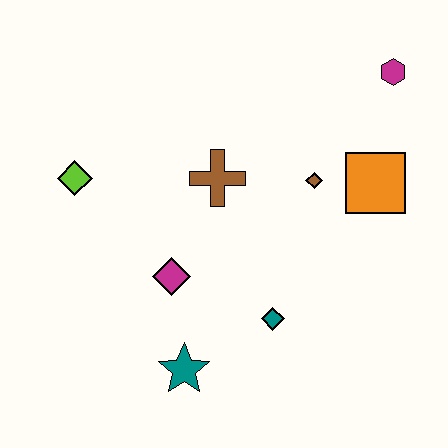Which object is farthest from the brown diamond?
The lime diamond is farthest from the brown diamond.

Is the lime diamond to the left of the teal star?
Yes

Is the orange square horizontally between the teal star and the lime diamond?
No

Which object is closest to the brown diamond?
The orange square is closest to the brown diamond.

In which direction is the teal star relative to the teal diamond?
The teal star is to the left of the teal diamond.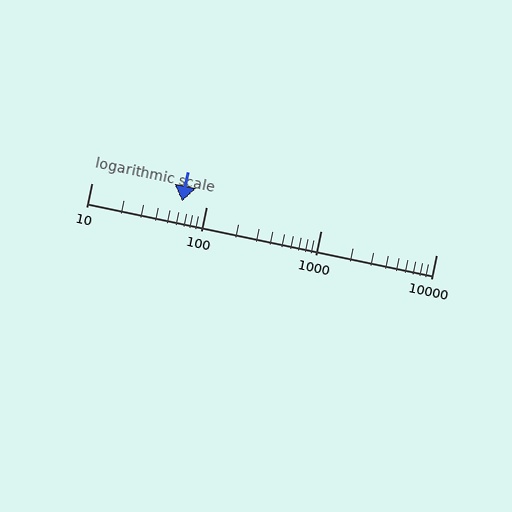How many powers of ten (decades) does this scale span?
The scale spans 3 decades, from 10 to 10000.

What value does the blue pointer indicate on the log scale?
The pointer indicates approximately 61.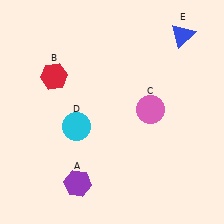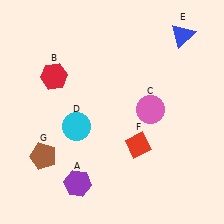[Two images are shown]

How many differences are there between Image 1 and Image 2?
There are 2 differences between the two images.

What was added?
A red diamond (F), a brown pentagon (G) were added in Image 2.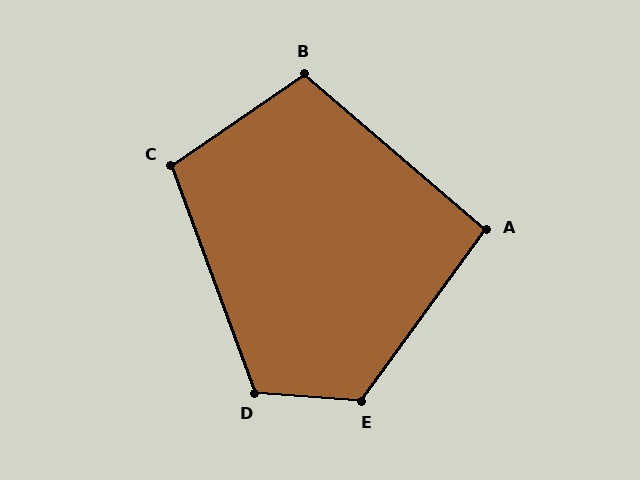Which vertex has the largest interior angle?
E, at approximately 122 degrees.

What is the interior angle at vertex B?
Approximately 105 degrees (obtuse).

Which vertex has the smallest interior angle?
A, at approximately 95 degrees.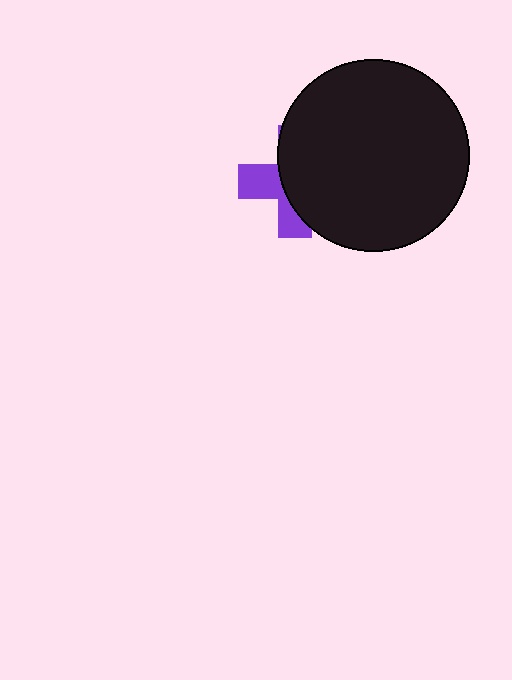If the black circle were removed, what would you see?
You would see the complete purple cross.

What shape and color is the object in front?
The object in front is a black circle.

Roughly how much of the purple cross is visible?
A small part of it is visible (roughly 37%).